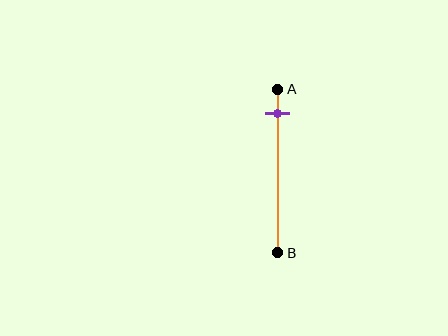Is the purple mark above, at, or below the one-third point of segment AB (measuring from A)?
The purple mark is above the one-third point of segment AB.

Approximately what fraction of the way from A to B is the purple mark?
The purple mark is approximately 15% of the way from A to B.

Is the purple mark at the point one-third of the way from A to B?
No, the mark is at about 15% from A, not at the 33% one-third point.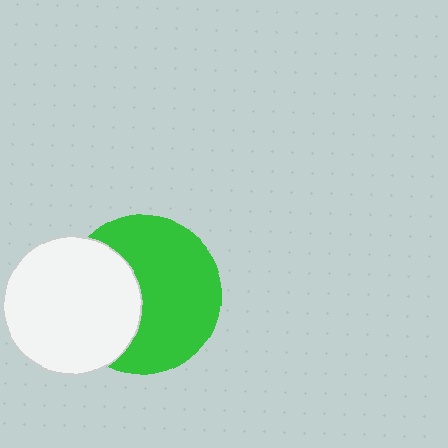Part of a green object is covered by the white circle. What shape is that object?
It is a circle.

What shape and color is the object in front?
The object in front is a white circle.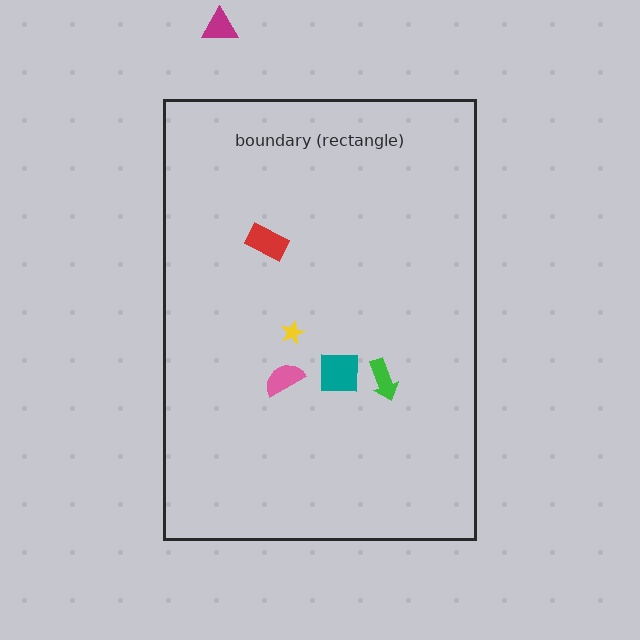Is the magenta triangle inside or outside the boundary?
Outside.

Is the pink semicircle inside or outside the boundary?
Inside.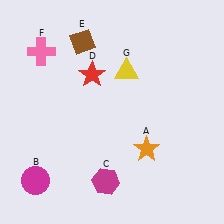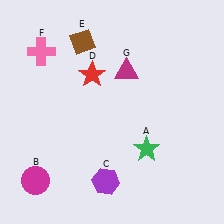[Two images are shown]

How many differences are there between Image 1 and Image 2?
There are 3 differences between the two images.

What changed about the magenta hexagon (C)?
In Image 1, C is magenta. In Image 2, it changed to purple.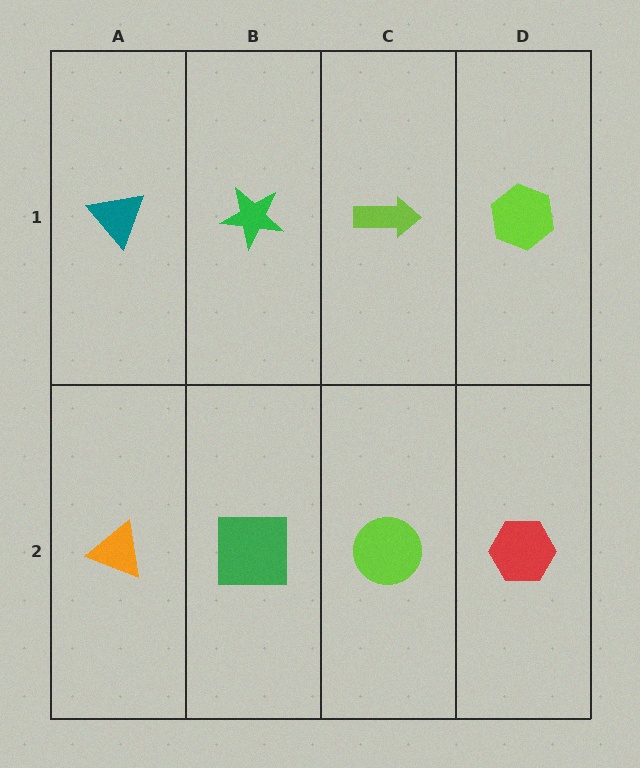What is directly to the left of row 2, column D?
A lime circle.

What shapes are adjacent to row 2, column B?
A green star (row 1, column B), an orange triangle (row 2, column A), a lime circle (row 2, column C).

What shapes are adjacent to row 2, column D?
A lime hexagon (row 1, column D), a lime circle (row 2, column C).